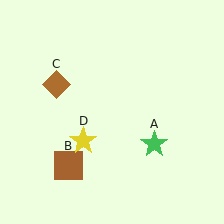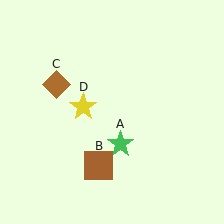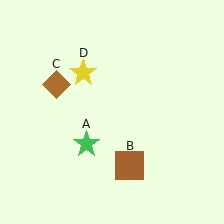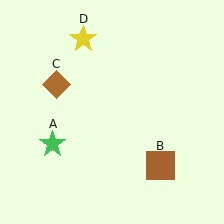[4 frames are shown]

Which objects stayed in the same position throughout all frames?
Brown diamond (object C) remained stationary.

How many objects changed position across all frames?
3 objects changed position: green star (object A), brown square (object B), yellow star (object D).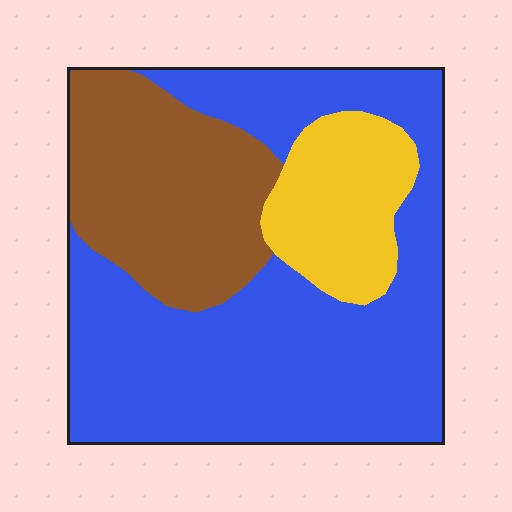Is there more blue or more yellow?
Blue.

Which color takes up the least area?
Yellow, at roughly 15%.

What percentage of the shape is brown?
Brown covers 26% of the shape.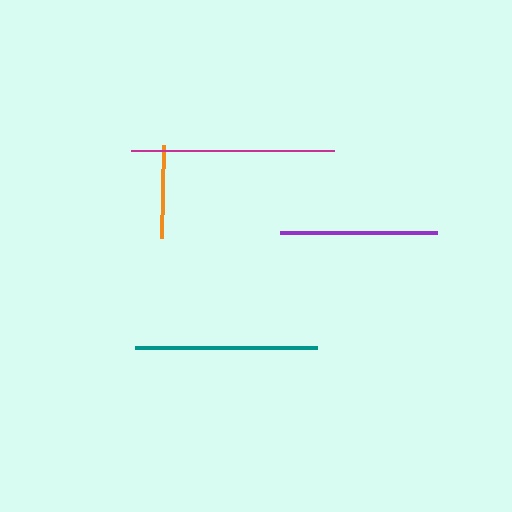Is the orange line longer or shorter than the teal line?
The teal line is longer than the orange line.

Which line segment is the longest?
The magenta line is the longest at approximately 203 pixels.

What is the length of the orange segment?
The orange segment is approximately 93 pixels long.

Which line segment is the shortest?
The orange line is the shortest at approximately 93 pixels.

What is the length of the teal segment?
The teal segment is approximately 182 pixels long.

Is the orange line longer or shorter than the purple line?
The purple line is longer than the orange line.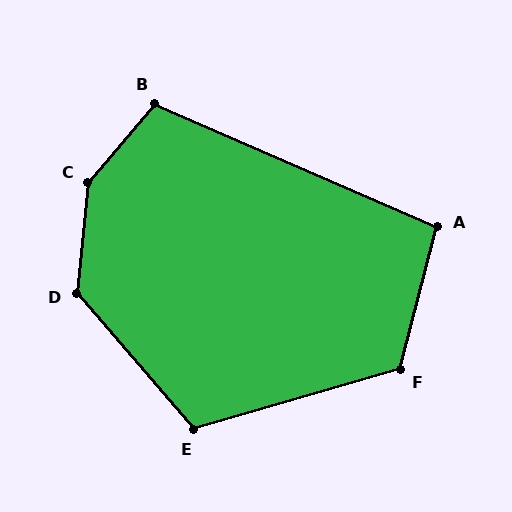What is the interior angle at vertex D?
Approximately 133 degrees (obtuse).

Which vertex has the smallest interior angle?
A, at approximately 99 degrees.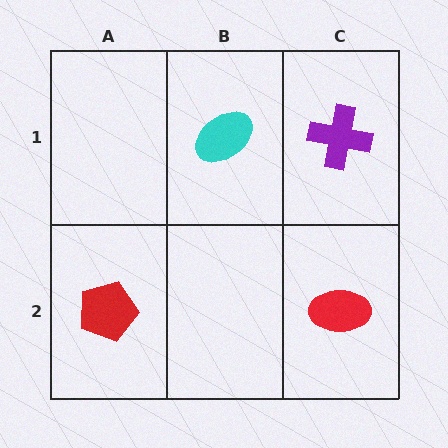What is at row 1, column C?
A purple cross.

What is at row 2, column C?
A red ellipse.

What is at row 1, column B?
A cyan ellipse.